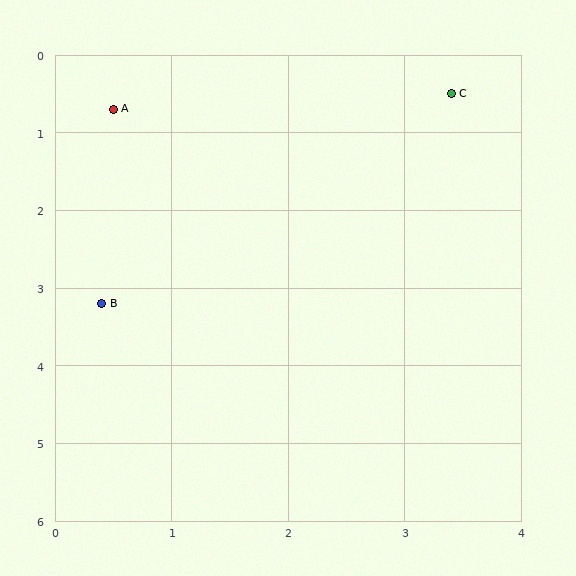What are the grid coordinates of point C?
Point C is at approximately (3.4, 0.5).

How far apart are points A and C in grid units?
Points A and C are about 2.9 grid units apart.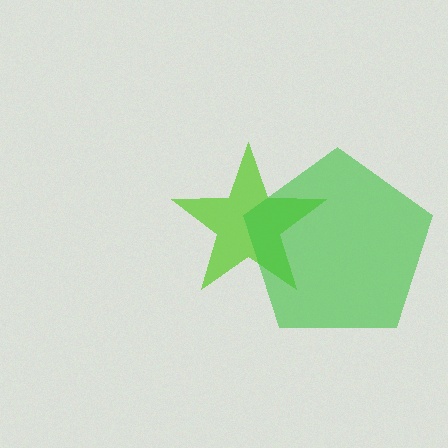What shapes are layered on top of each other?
The layered shapes are: a lime star, a green pentagon.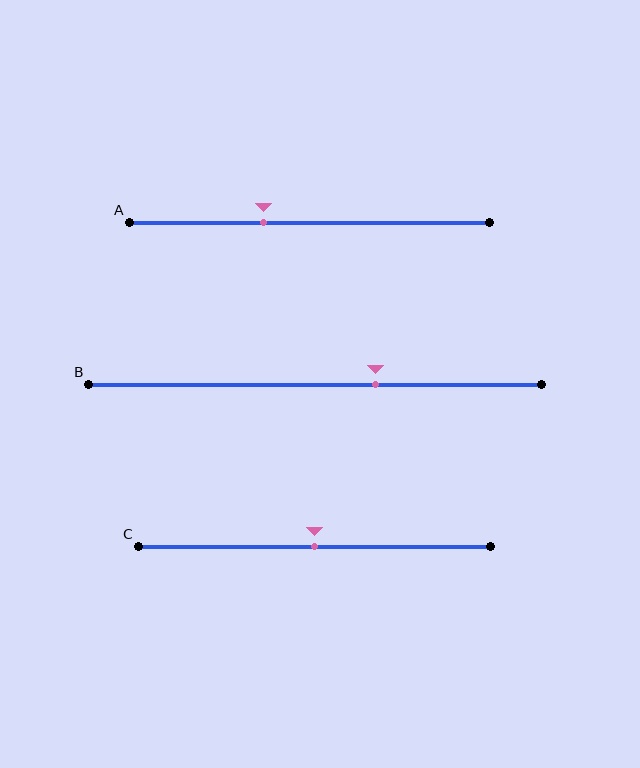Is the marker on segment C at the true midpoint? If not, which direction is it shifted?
Yes, the marker on segment C is at the true midpoint.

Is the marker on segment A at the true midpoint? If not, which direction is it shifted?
No, the marker on segment A is shifted to the left by about 13% of the segment length.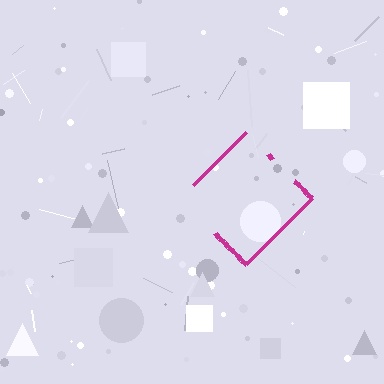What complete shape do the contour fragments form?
The contour fragments form a diamond.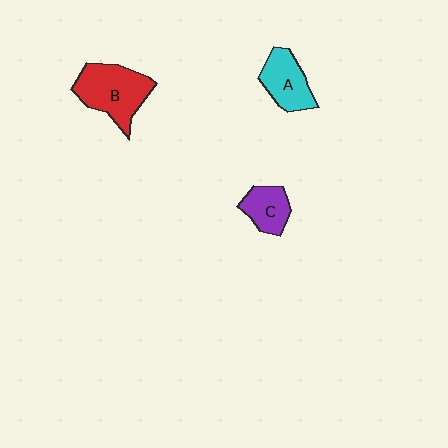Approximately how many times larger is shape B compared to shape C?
Approximately 1.8 times.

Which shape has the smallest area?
Shape C (purple).